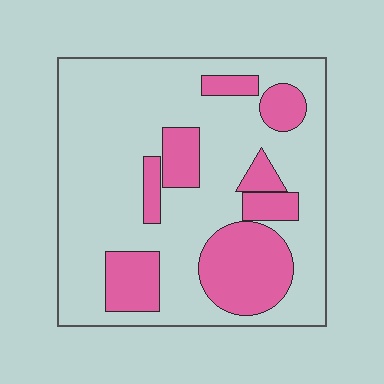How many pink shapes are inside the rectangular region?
8.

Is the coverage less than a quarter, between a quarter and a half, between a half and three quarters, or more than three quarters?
Between a quarter and a half.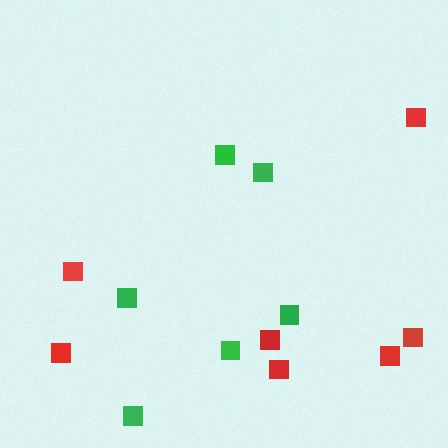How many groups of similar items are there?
There are 2 groups: one group of green squares (6) and one group of red squares (7).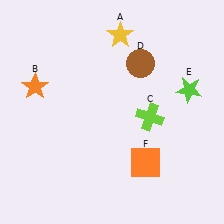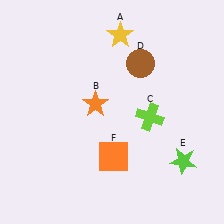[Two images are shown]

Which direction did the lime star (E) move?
The lime star (E) moved down.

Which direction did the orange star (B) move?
The orange star (B) moved right.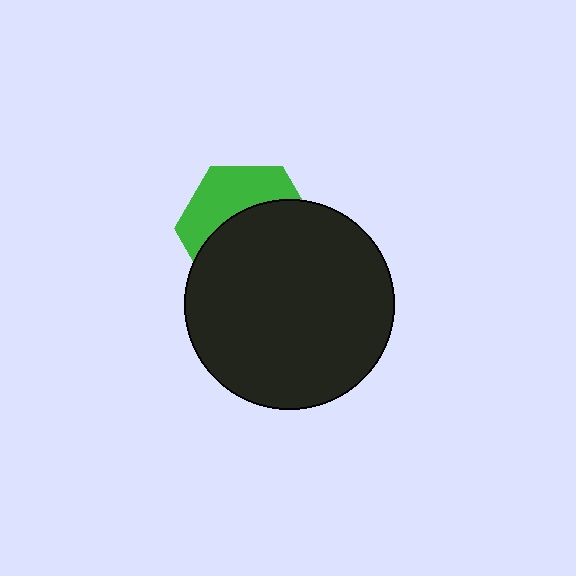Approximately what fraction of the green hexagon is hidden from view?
Roughly 61% of the green hexagon is hidden behind the black circle.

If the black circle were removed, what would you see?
You would see the complete green hexagon.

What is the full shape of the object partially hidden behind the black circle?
The partially hidden object is a green hexagon.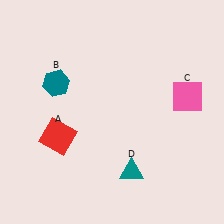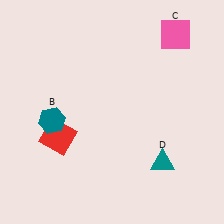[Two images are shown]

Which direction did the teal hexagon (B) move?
The teal hexagon (B) moved down.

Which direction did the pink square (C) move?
The pink square (C) moved up.